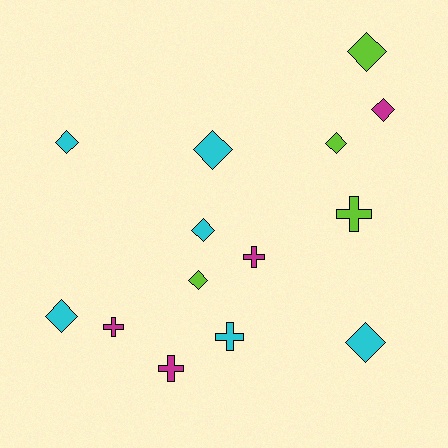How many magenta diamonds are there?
There is 1 magenta diamond.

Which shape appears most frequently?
Diamond, with 9 objects.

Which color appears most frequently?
Cyan, with 6 objects.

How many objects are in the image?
There are 14 objects.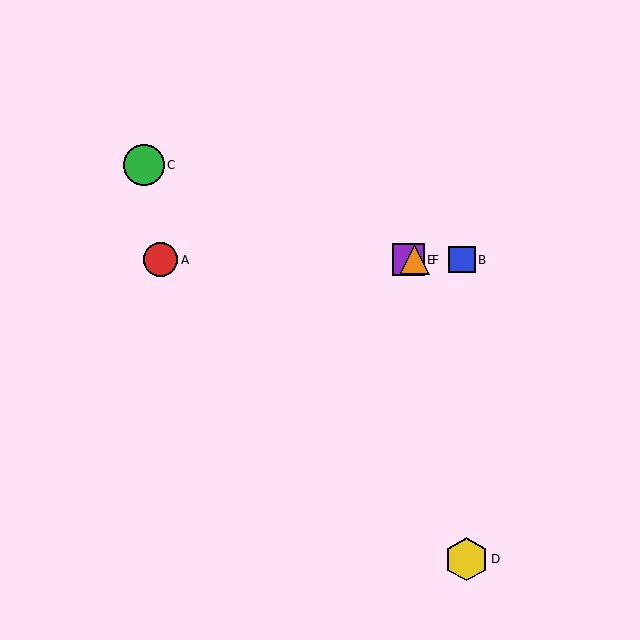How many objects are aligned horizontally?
4 objects (A, B, E, F) are aligned horizontally.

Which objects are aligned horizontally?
Objects A, B, E, F are aligned horizontally.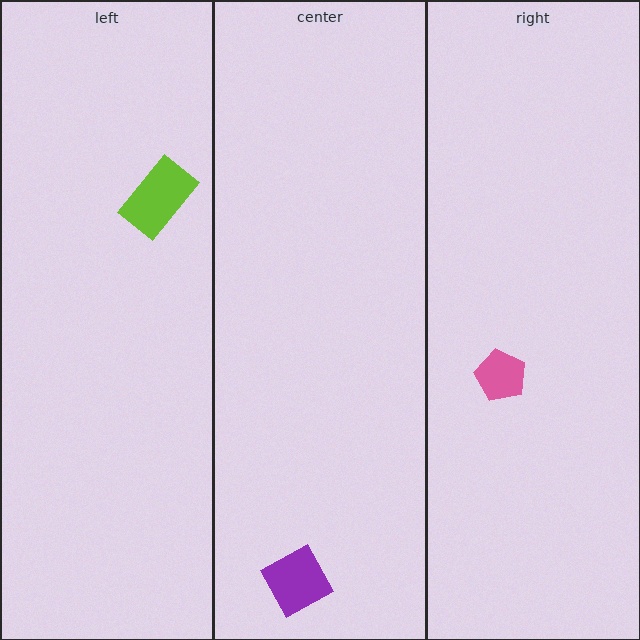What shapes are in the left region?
The lime rectangle.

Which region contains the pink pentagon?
The right region.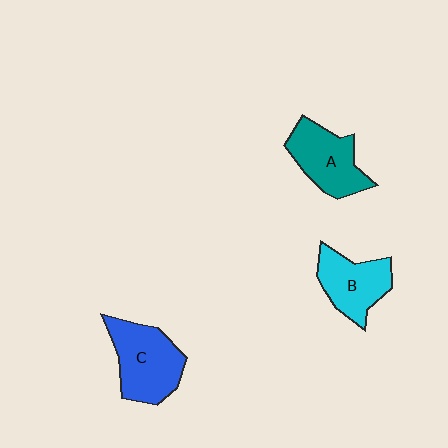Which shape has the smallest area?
Shape B (cyan).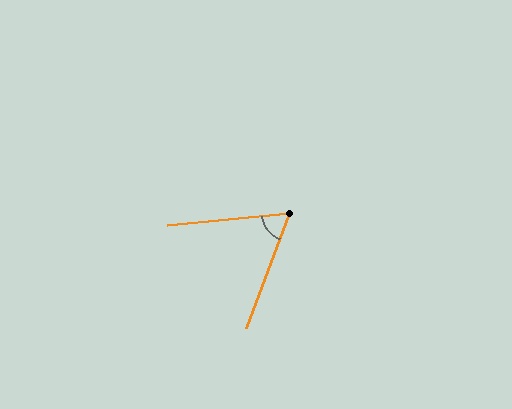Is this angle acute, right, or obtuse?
It is acute.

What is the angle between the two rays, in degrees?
Approximately 64 degrees.